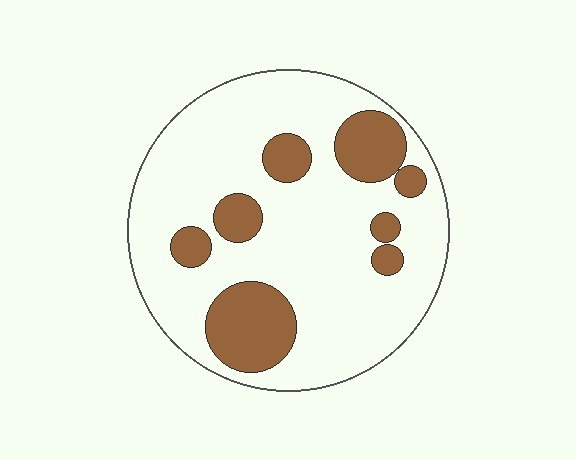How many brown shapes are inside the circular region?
8.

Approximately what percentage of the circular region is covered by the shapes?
Approximately 25%.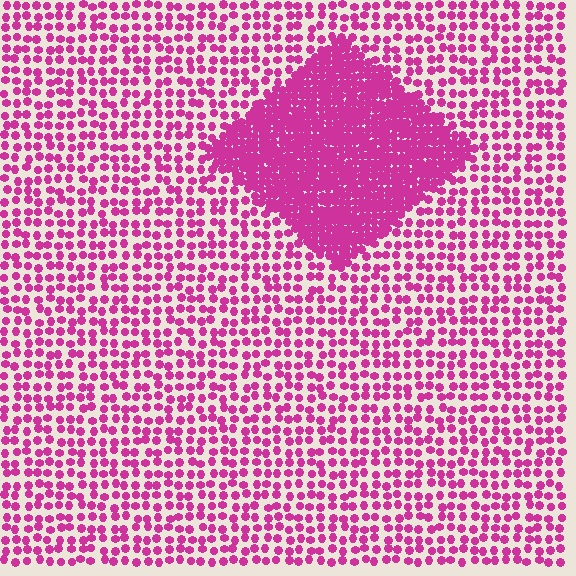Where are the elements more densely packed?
The elements are more densely packed inside the diamond boundary.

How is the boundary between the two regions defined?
The boundary is defined by a change in element density (approximately 2.7x ratio). All elements are the same color, size, and shape.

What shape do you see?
I see a diamond.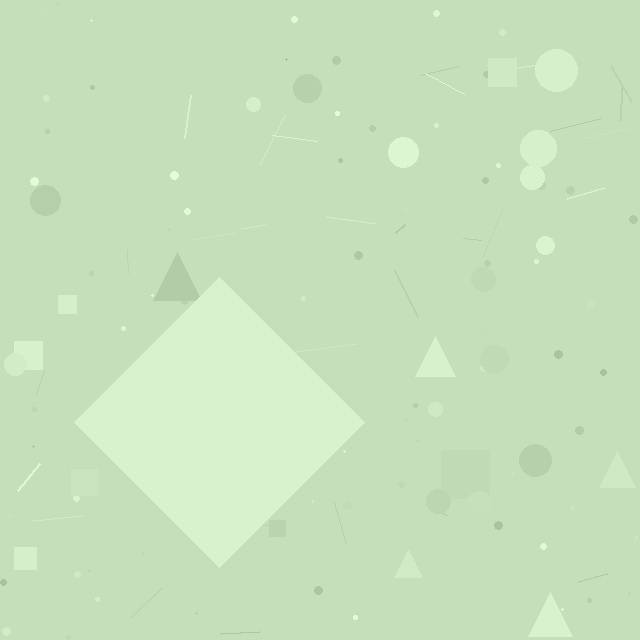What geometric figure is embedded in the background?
A diamond is embedded in the background.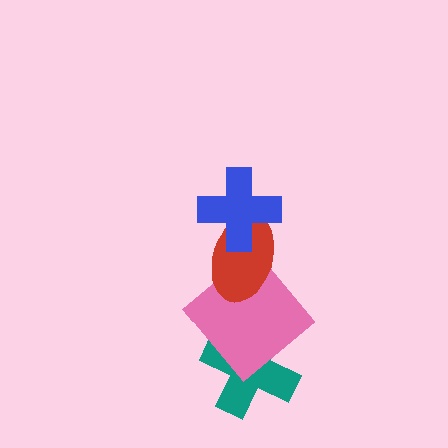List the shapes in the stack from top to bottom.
From top to bottom: the blue cross, the red ellipse, the pink diamond, the teal cross.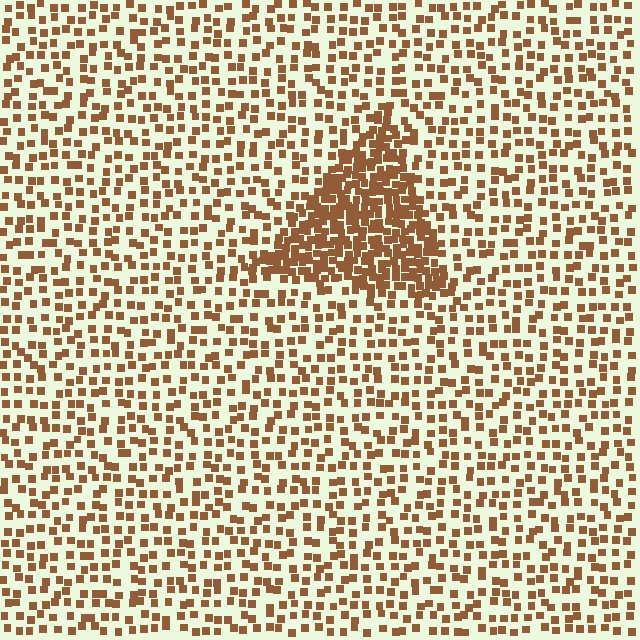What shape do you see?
I see a triangle.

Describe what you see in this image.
The image contains small brown elements arranged at two different densities. A triangle-shaped region is visible where the elements are more densely packed than the surrounding area.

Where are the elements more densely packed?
The elements are more densely packed inside the triangle boundary.